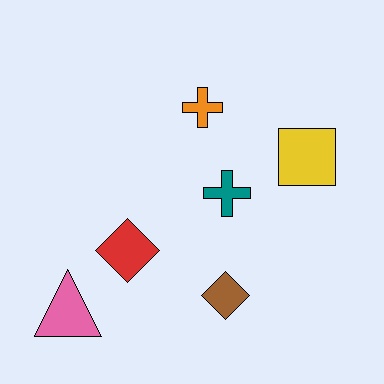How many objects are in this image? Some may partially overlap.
There are 6 objects.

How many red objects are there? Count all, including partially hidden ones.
There is 1 red object.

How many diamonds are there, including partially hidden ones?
There are 2 diamonds.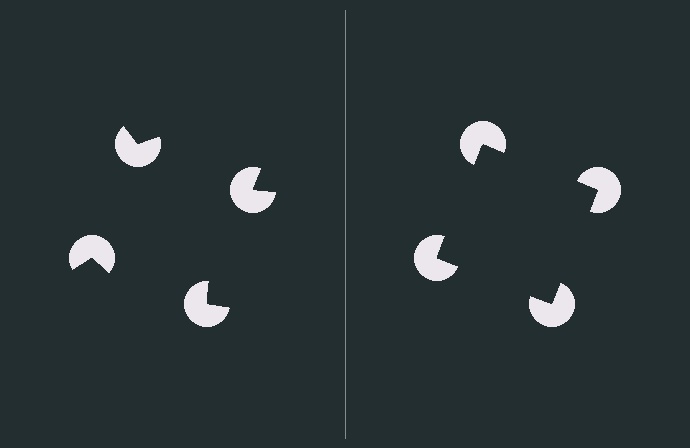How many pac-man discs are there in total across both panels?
8 — 4 on each side.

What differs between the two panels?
The pac-man discs are positioned identically on both sides; only the wedge orientations differ. On the right they align to a square; on the left they are misaligned.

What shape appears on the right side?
An illusory square.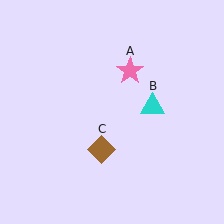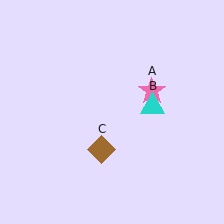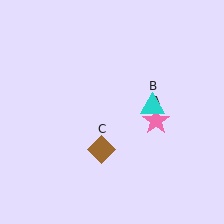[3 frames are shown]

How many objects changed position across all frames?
1 object changed position: pink star (object A).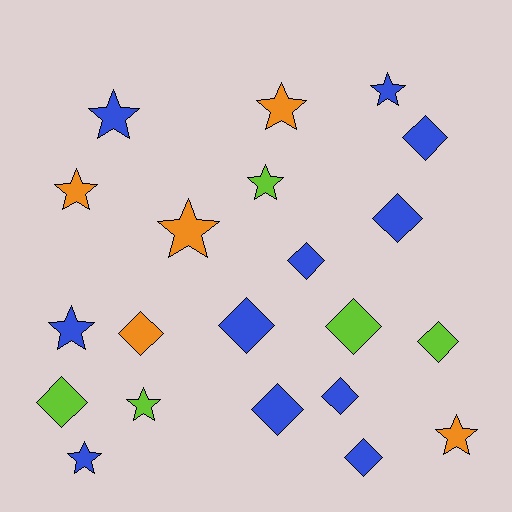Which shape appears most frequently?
Diamond, with 11 objects.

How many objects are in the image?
There are 21 objects.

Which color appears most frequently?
Blue, with 11 objects.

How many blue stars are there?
There are 4 blue stars.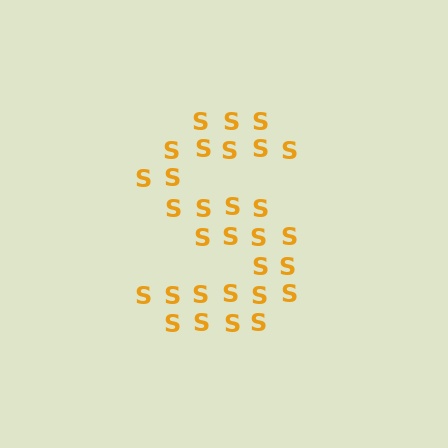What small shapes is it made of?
It is made of small letter S's.